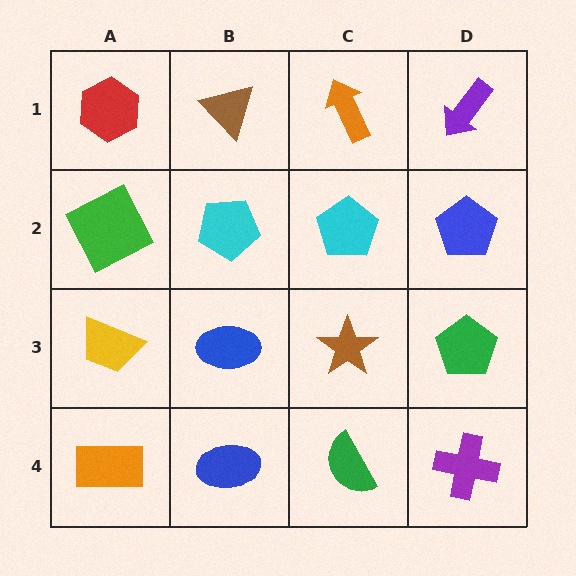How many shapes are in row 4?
4 shapes.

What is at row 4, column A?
An orange rectangle.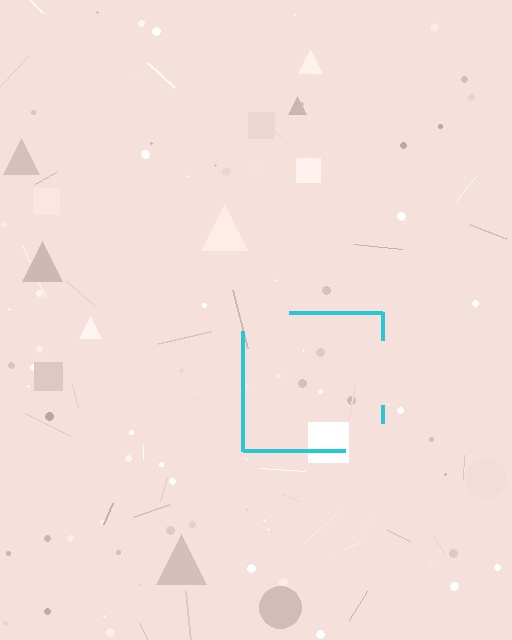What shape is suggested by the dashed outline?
The dashed outline suggests a square.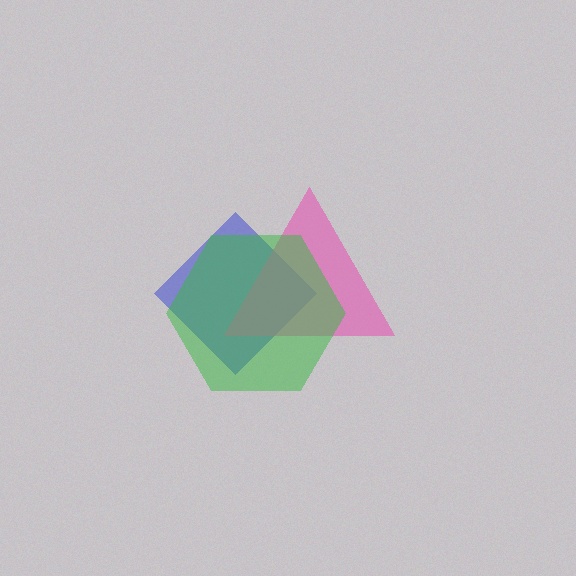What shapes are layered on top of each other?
The layered shapes are: a blue diamond, a pink triangle, a green hexagon.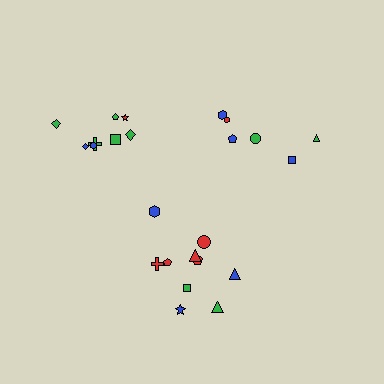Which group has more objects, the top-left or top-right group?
The top-left group.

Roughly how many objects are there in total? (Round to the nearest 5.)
Roughly 25 objects in total.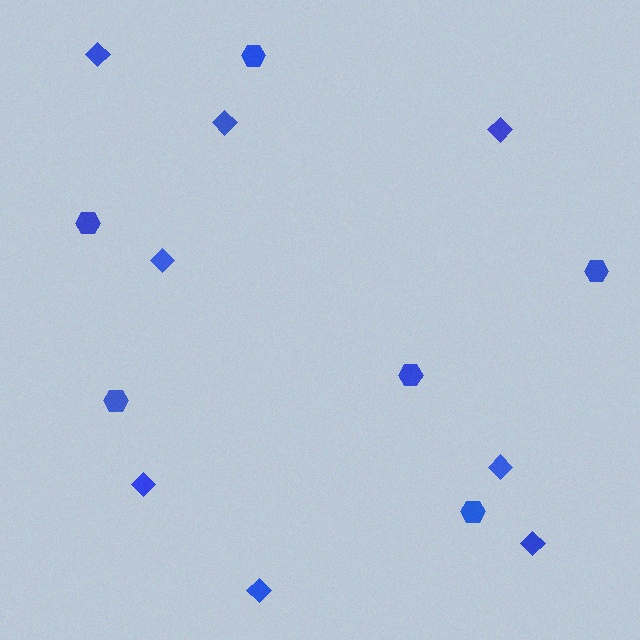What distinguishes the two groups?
There are 2 groups: one group of hexagons (6) and one group of diamonds (8).